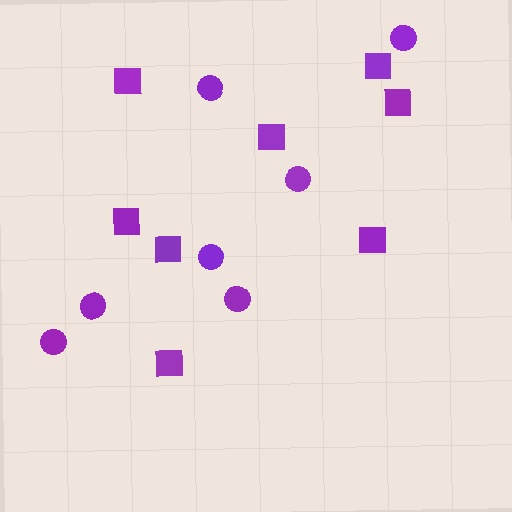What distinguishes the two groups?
There are 2 groups: one group of squares (8) and one group of circles (7).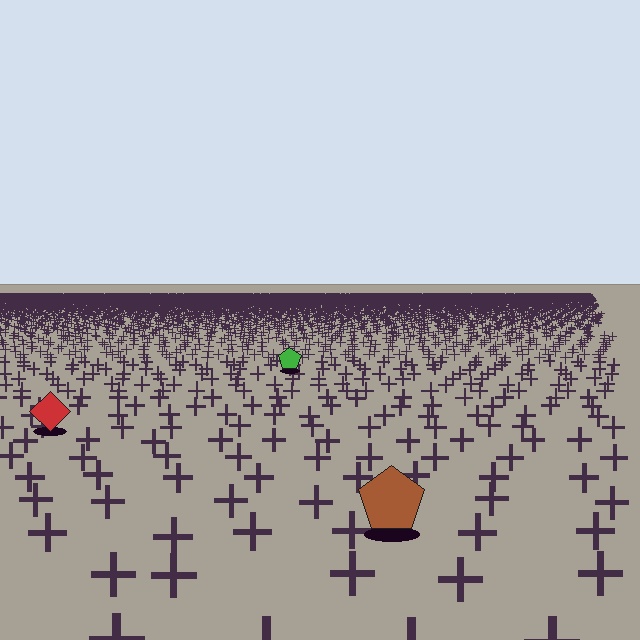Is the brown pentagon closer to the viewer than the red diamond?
Yes. The brown pentagon is closer — you can tell from the texture gradient: the ground texture is coarser near it.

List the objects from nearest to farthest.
From nearest to farthest: the brown pentagon, the red diamond, the green pentagon.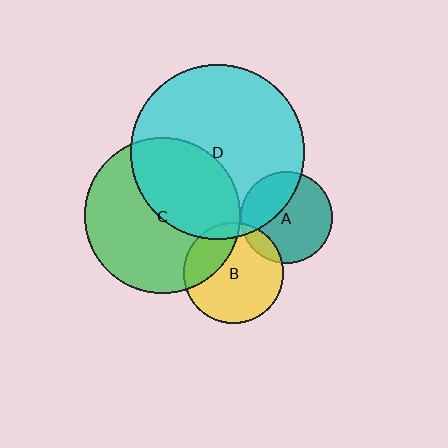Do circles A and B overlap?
Yes.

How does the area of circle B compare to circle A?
Approximately 1.2 times.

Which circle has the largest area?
Circle D (cyan).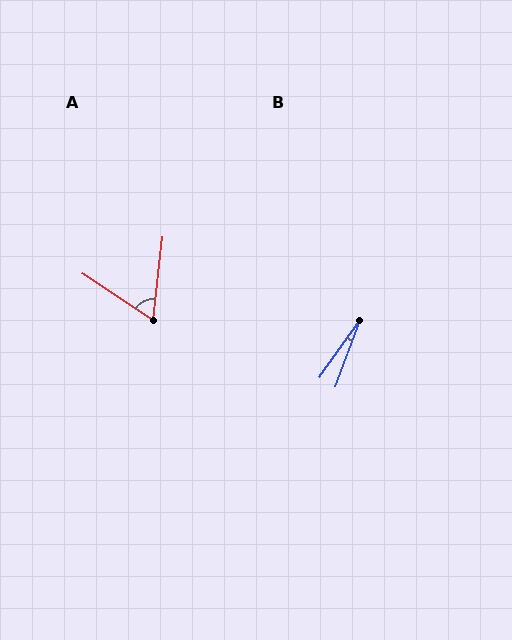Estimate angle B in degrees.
Approximately 15 degrees.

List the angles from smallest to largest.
B (15°), A (63°).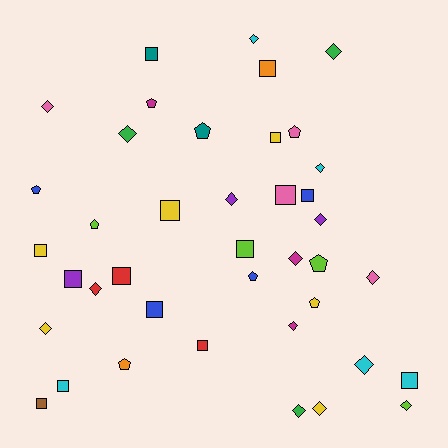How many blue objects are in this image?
There are 4 blue objects.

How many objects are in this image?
There are 40 objects.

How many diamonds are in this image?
There are 16 diamonds.